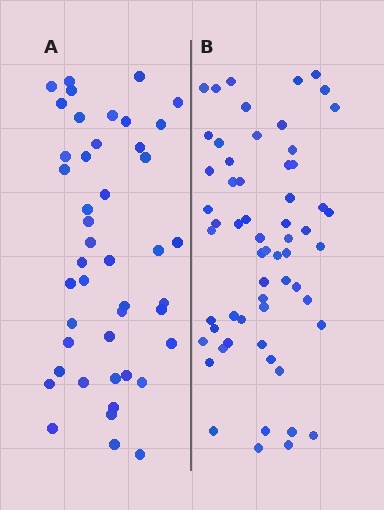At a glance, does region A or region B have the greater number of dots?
Region B (the right region) has more dots.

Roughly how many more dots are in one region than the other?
Region B has approximately 15 more dots than region A.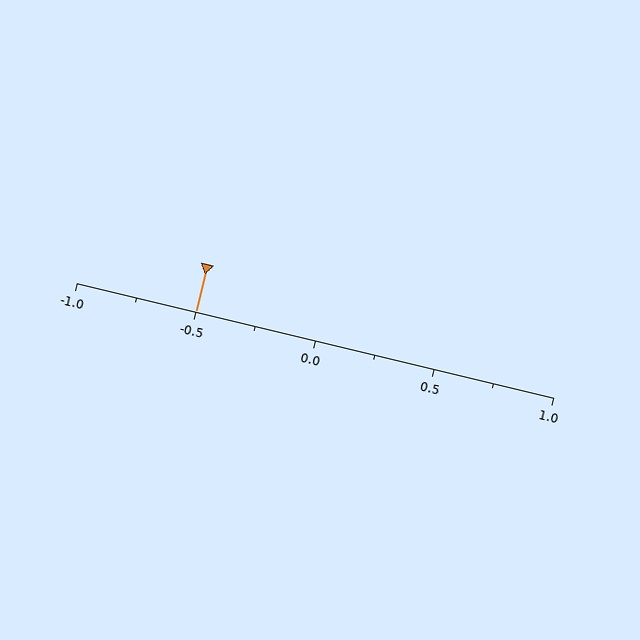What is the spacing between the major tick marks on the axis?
The major ticks are spaced 0.5 apart.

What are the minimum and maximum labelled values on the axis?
The axis runs from -1.0 to 1.0.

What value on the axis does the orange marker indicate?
The marker indicates approximately -0.5.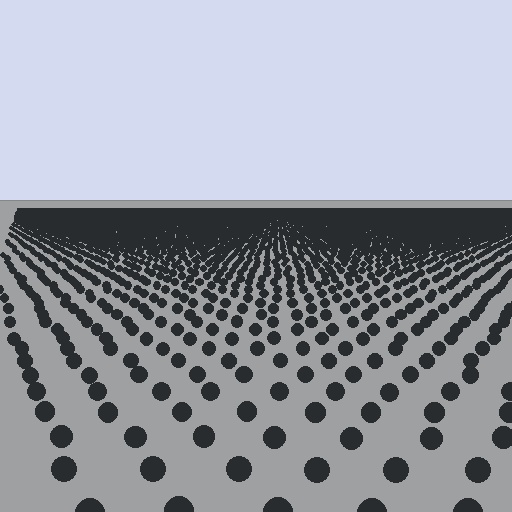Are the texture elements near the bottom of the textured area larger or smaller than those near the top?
Larger. Near the bottom, elements are closer to the viewer and appear at a bigger on-screen size.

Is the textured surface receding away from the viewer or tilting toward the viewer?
The surface is receding away from the viewer. Texture elements get smaller and denser toward the top.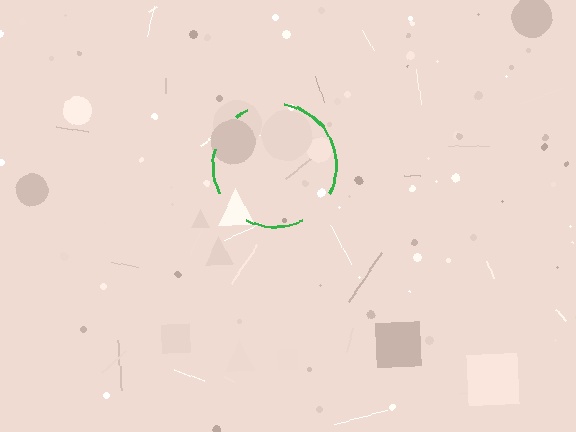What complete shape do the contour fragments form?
The contour fragments form a circle.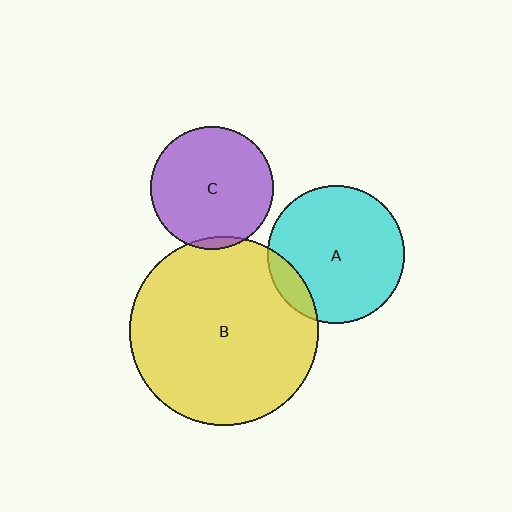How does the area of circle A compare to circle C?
Approximately 1.2 times.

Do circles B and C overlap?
Yes.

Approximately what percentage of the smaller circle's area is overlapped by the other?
Approximately 5%.